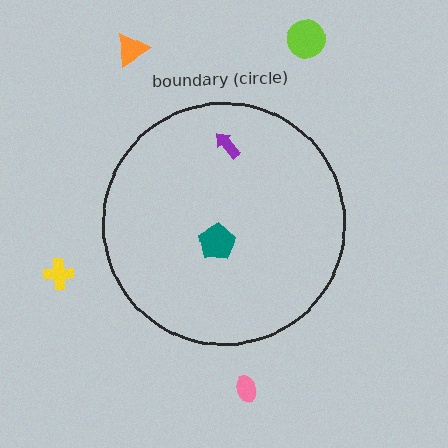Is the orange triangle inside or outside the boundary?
Outside.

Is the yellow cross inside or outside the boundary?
Outside.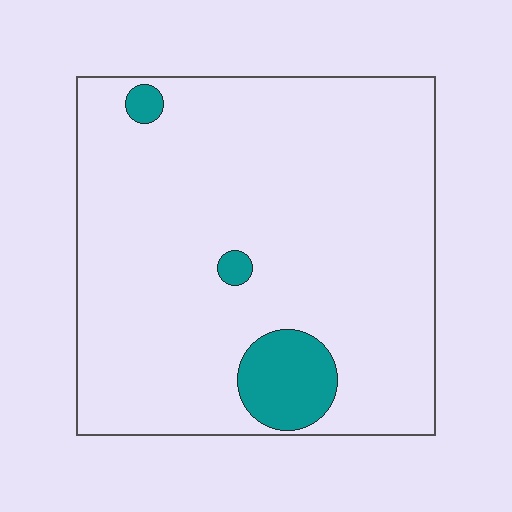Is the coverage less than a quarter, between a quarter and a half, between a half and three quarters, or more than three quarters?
Less than a quarter.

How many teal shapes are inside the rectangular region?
3.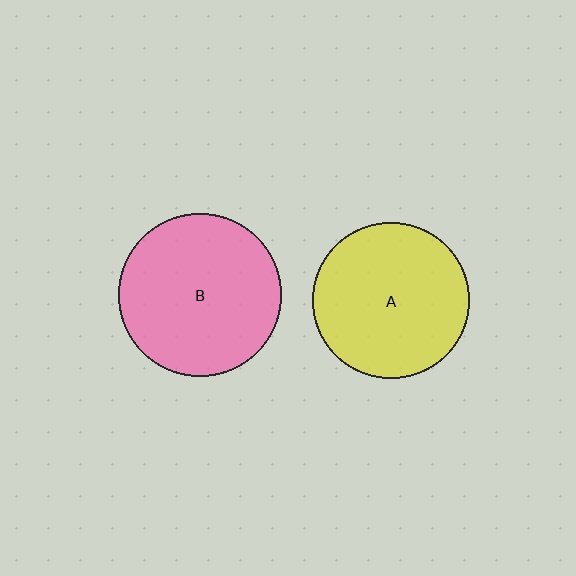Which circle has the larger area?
Circle B (pink).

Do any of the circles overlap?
No, none of the circles overlap.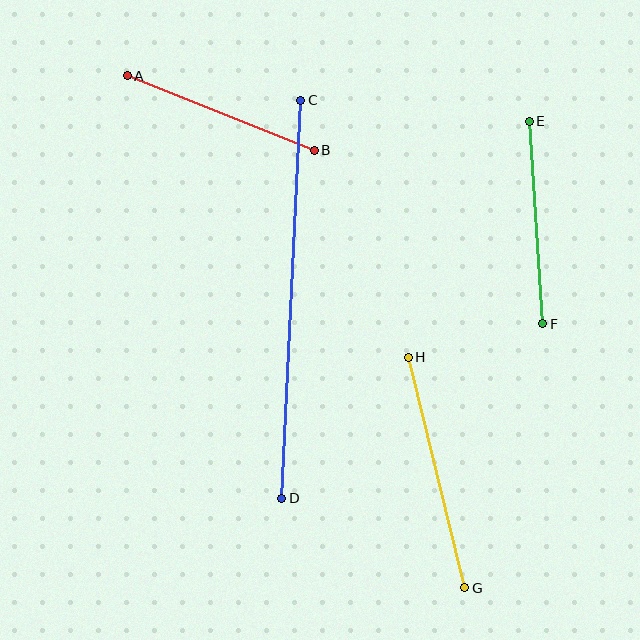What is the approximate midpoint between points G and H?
The midpoint is at approximately (436, 472) pixels.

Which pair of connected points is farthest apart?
Points C and D are farthest apart.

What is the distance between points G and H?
The distance is approximately 237 pixels.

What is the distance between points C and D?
The distance is approximately 398 pixels.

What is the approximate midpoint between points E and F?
The midpoint is at approximately (536, 223) pixels.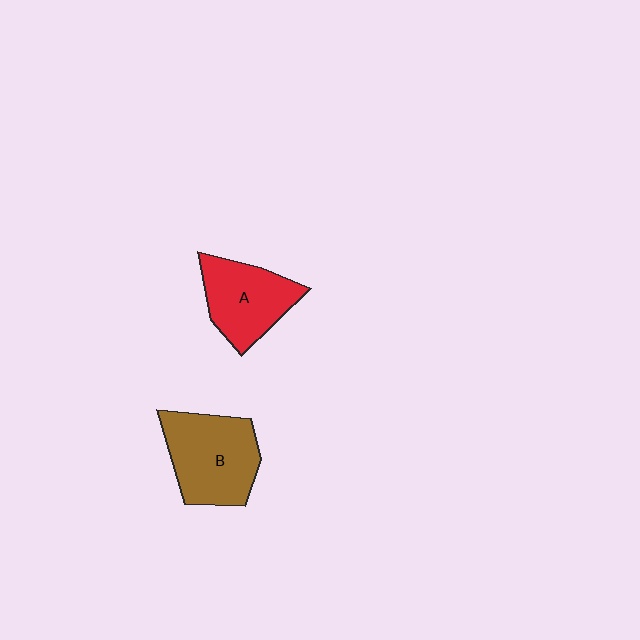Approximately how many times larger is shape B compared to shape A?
Approximately 1.2 times.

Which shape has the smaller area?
Shape A (red).